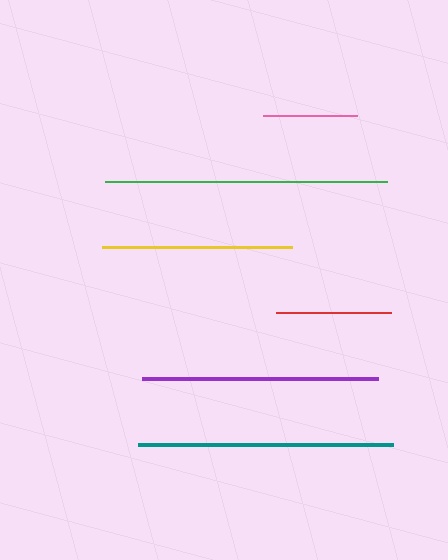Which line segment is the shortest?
The pink line is the shortest at approximately 94 pixels.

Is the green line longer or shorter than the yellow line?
The green line is longer than the yellow line.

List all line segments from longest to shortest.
From longest to shortest: green, teal, purple, yellow, red, pink.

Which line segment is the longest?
The green line is the longest at approximately 282 pixels.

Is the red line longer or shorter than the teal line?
The teal line is longer than the red line.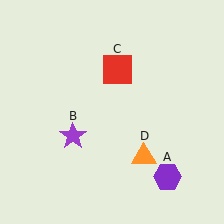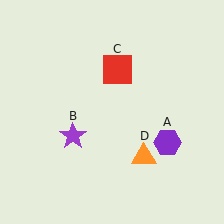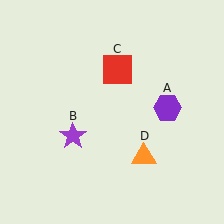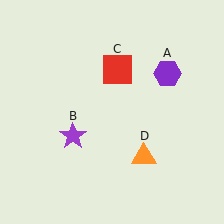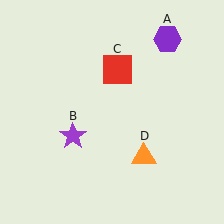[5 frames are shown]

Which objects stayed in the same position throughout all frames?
Purple star (object B) and red square (object C) and orange triangle (object D) remained stationary.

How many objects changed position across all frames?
1 object changed position: purple hexagon (object A).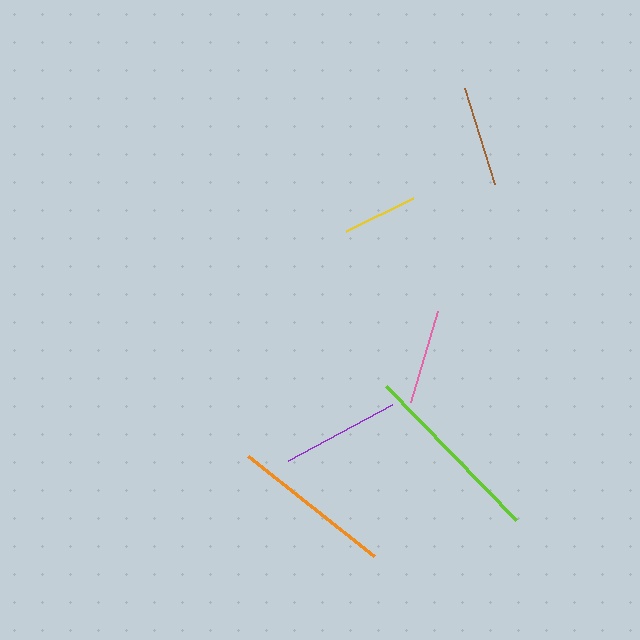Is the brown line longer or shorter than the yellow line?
The brown line is longer than the yellow line.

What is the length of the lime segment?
The lime segment is approximately 187 pixels long.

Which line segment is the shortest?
The yellow line is the shortest at approximately 75 pixels.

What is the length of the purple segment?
The purple segment is approximately 118 pixels long.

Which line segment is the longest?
The lime line is the longest at approximately 187 pixels.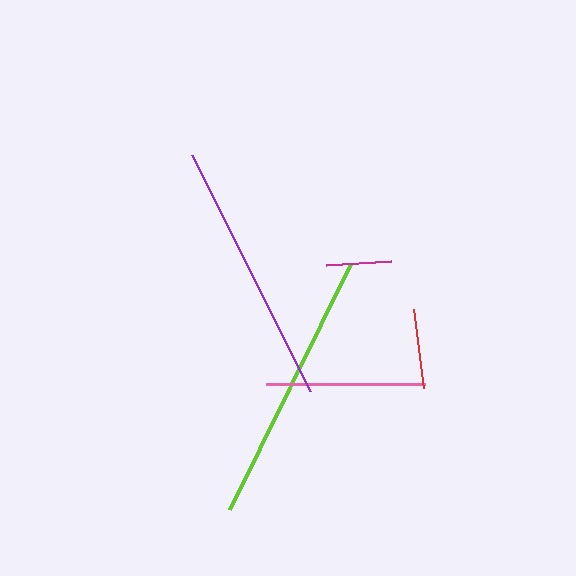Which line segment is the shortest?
The magenta line is the shortest at approximately 65 pixels.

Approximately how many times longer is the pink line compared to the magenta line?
The pink line is approximately 2.5 times the length of the magenta line.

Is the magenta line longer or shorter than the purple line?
The purple line is longer than the magenta line.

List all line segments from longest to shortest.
From longest to shortest: lime, purple, pink, red, magenta.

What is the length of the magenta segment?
The magenta segment is approximately 65 pixels long.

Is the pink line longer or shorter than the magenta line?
The pink line is longer than the magenta line.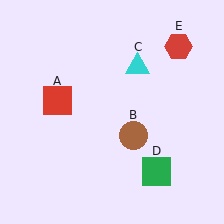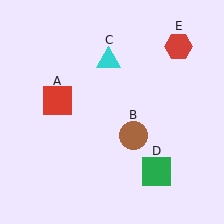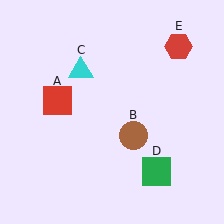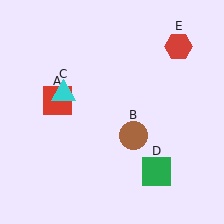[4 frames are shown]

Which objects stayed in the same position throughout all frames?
Red square (object A) and brown circle (object B) and green square (object D) and red hexagon (object E) remained stationary.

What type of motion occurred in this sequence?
The cyan triangle (object C) rotated counterclockwise around the center of the scene.